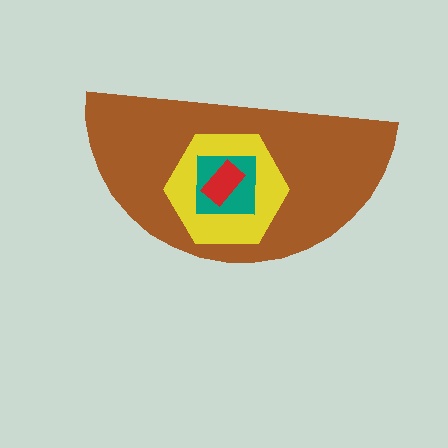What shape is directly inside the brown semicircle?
The yellow hexagon.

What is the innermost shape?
The red rectangle.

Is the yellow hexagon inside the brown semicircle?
Yes.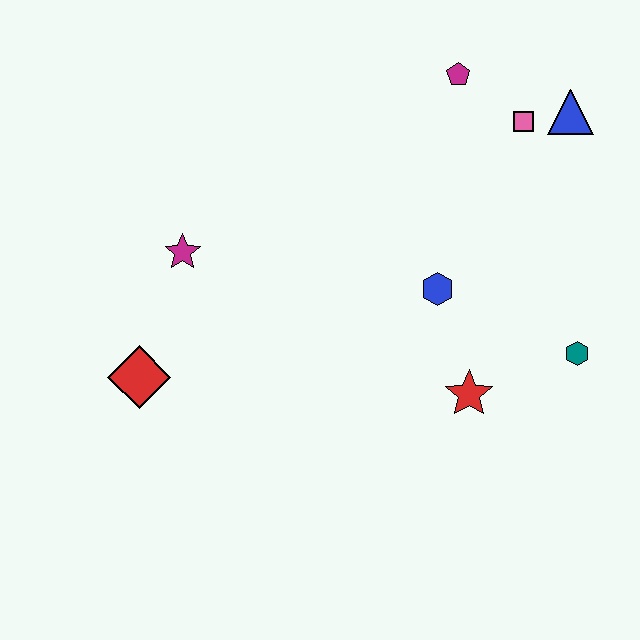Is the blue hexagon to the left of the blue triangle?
Yes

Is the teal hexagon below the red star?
No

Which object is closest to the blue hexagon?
The red star is closest to the blue hexagon.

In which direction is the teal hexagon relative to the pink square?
The teal hexagon is below the pink square.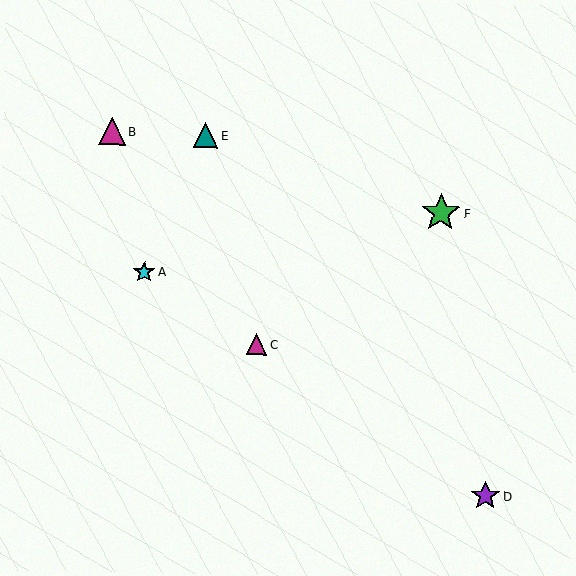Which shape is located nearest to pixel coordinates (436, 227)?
The green star (labeled F) at (441, 213) is nearest to that location.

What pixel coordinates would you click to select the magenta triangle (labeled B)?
Click at (112, 131) to select the magenta triangle B.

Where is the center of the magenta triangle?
The center of the magenta triangle is at (256, 344).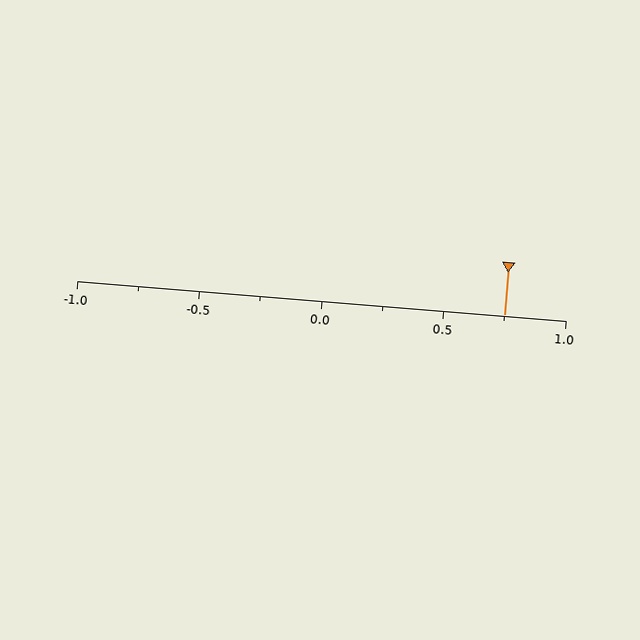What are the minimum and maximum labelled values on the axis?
The axis runs from -1.0 to 1.0.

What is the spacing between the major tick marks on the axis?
The major ticks are spaced 0.5 apart.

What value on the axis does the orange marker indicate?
The marker indicates approximately 0.75.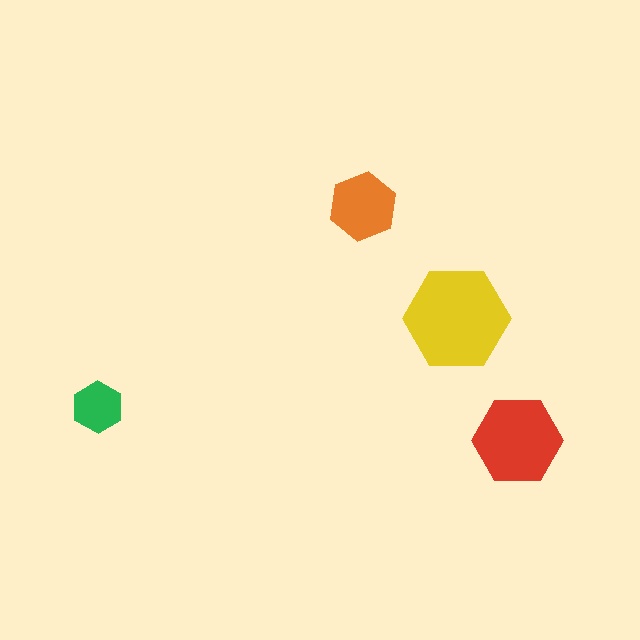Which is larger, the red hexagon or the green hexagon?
The red one.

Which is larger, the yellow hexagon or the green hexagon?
The yellow one.